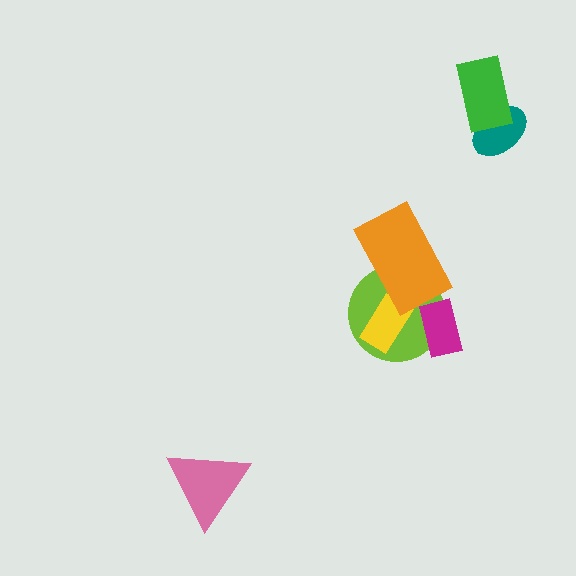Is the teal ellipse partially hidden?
Yes, it is partially covered by another shape.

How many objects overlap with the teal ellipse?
1 object overlaps with the teal ellipse.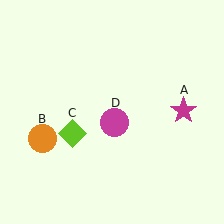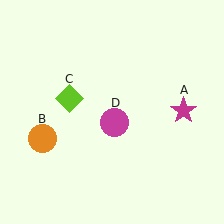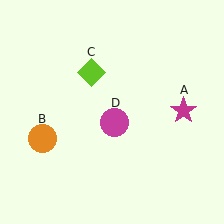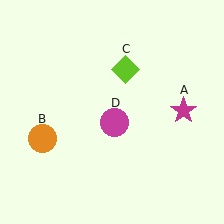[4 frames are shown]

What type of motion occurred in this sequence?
The lime diamond (object C) rotated clockwise around the center of the scene.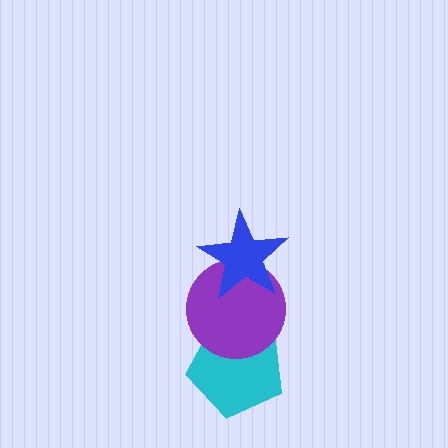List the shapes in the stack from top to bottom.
From top to bottom: the blue star, the purple circle, the cyan pentagon.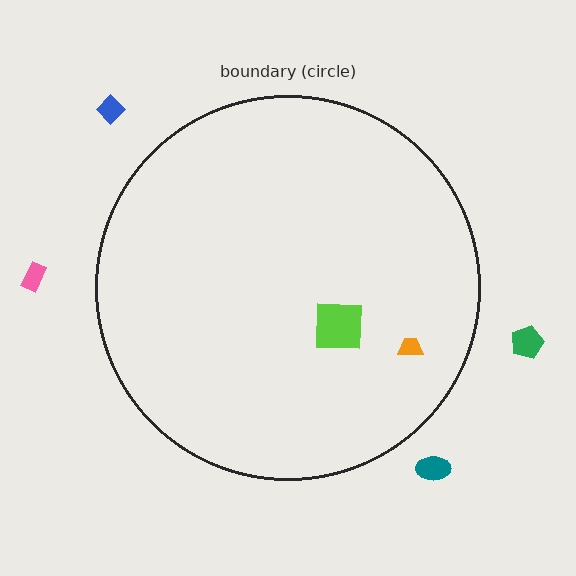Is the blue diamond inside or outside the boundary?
Outside.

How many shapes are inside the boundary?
2 inside, 4 outside.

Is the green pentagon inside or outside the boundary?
Outside.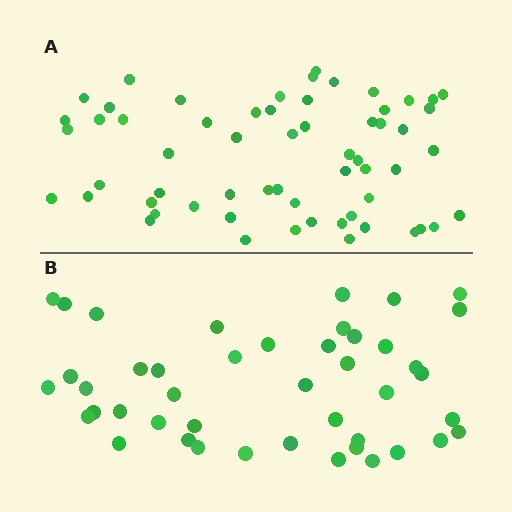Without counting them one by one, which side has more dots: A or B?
Region A (the top region) has more dots.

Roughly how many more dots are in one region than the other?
Region A has approximately 15 more dots than region B.